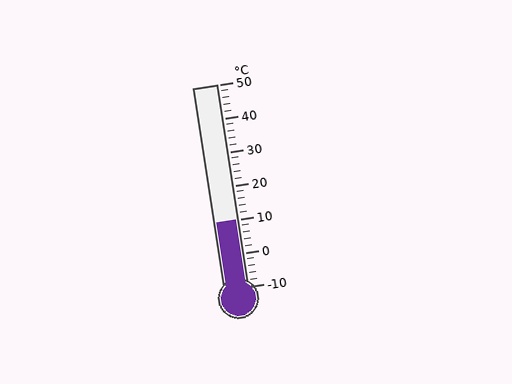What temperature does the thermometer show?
The thermometer shows approximately 10°C.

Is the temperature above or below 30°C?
The temperature is below 30°C.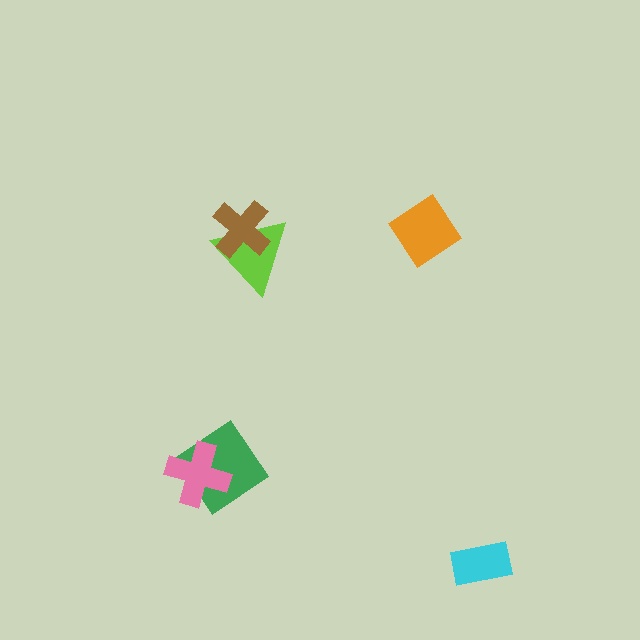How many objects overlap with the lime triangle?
1 object overlaps with the lime triangle.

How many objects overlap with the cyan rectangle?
0 objects overlap with the cyan rectangle.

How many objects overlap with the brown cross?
1 object overlaps with the brown cross.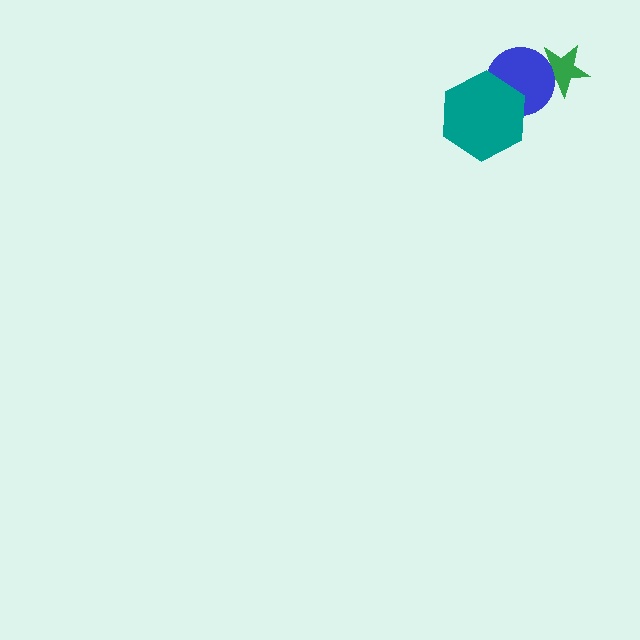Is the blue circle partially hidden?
Yes, it is partially covered by another shape.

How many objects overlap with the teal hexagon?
1 object overlaps with the teal hexagon.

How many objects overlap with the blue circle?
2 objects overlap with the blue circle.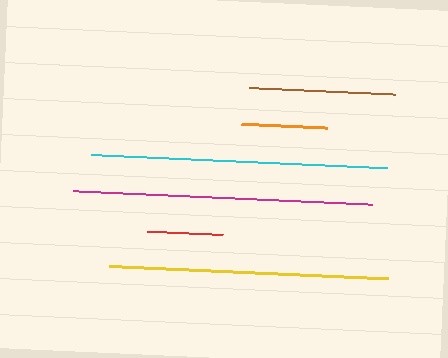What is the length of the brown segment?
The brown segment is approximately 145 pixels long.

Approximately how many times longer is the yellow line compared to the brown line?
The yellow line is approximately 1.9 times the length of the brown line.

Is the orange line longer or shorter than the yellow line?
The yellow line is longer than the orange line.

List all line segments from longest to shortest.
From longest to shortest: magenta, cyan, yellow, brown, orange, red.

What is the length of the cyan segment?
The cyan segment is approximately 295 pixels long.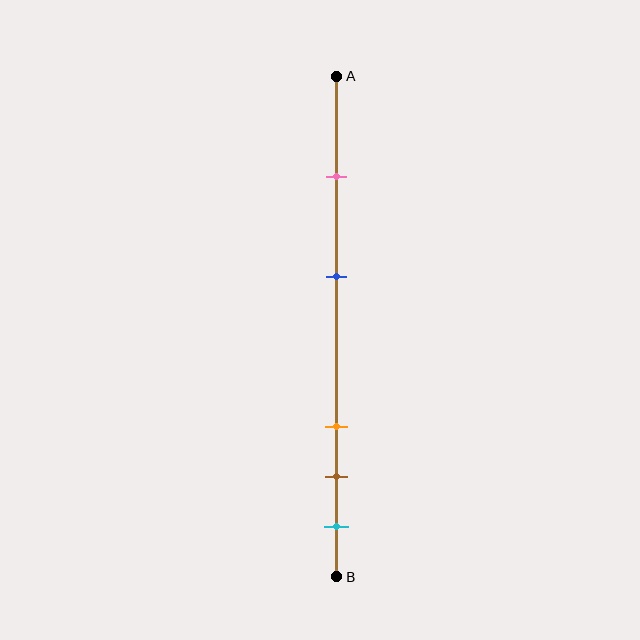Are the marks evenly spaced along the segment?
No, the marks are not evenly spaced.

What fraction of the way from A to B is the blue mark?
The blue mark is approximately 40% (0.4) of the way from A to B.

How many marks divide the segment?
There are 5 marks dividing the segment.